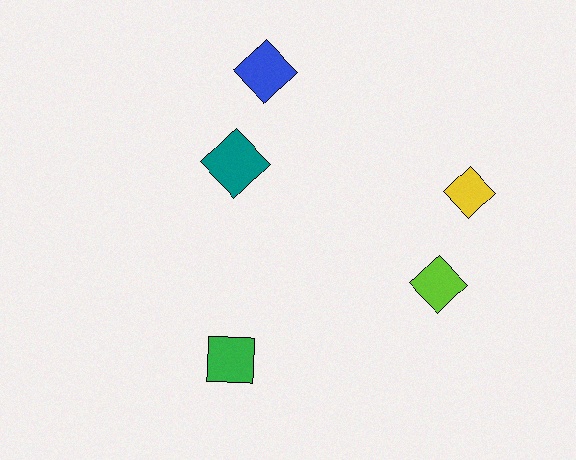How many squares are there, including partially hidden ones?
There is 1 square.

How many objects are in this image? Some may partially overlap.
There are 5 objects.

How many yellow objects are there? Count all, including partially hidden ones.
There is 1 yellow object.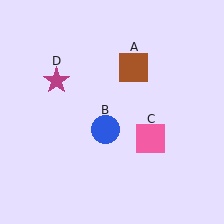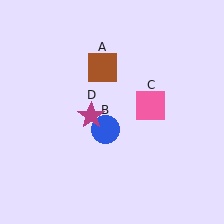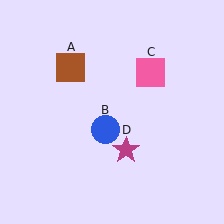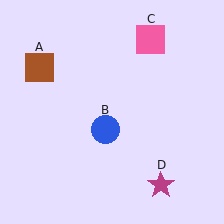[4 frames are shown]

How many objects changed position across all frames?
3 objects changed position: brown square (object A), pink square (object C), magenta star (object D).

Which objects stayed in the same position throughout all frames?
Blue circle (object B) remained stationary.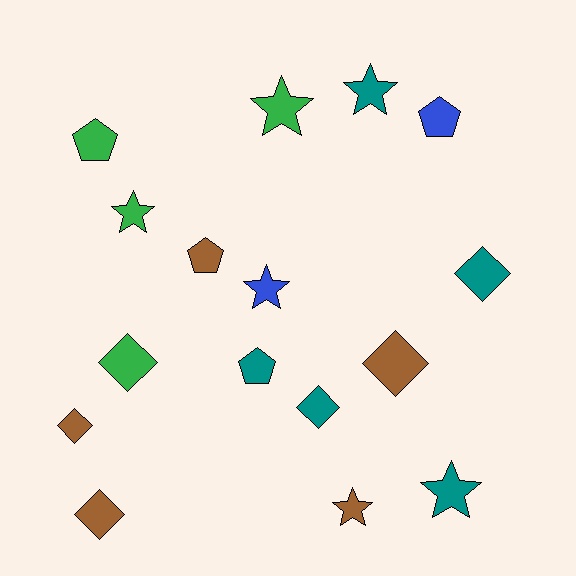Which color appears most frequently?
Brown, with 5 objects.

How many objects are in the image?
There are 16 objects.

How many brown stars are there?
There is 1 brown star.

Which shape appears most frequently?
Star, with 6 objects.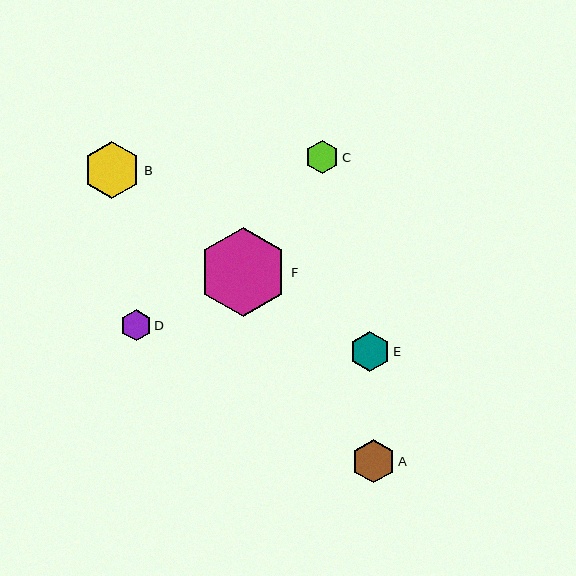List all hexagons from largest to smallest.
From largest to smallest: F, B, A, E, C, D.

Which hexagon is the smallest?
Hexagon D is the smallest with a size of approximately 31 pixels.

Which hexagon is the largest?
Hexagon F is the largest with a size of approximately 89 pixels.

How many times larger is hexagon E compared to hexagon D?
Hexagon E is approximately 1.3 times the size of hexagon D.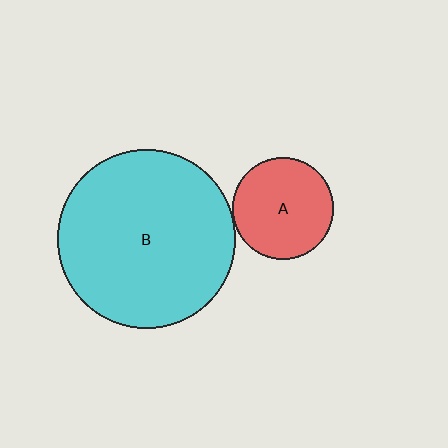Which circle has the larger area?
Circle B (cyan).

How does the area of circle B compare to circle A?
Approximately 3.1 times.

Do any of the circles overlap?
No, none of the circles overlap.